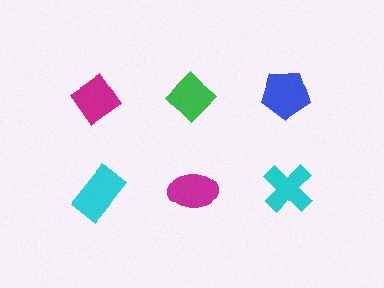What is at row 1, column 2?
A green diamond.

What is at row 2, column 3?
A cyan cross.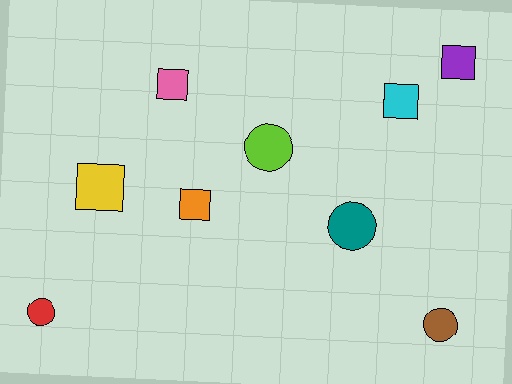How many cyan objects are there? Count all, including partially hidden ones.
There is 1 cyan object.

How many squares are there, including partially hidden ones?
There are 5 squares.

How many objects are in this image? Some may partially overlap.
There are 9 objects.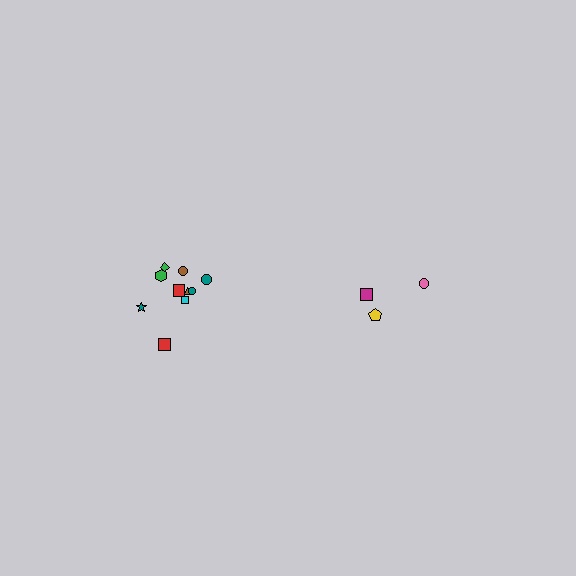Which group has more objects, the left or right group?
The left group.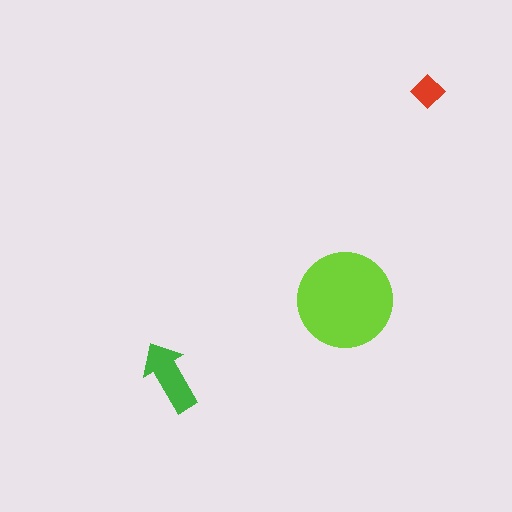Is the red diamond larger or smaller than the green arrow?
Smaller.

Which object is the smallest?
The red diamond.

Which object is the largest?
The lime circle.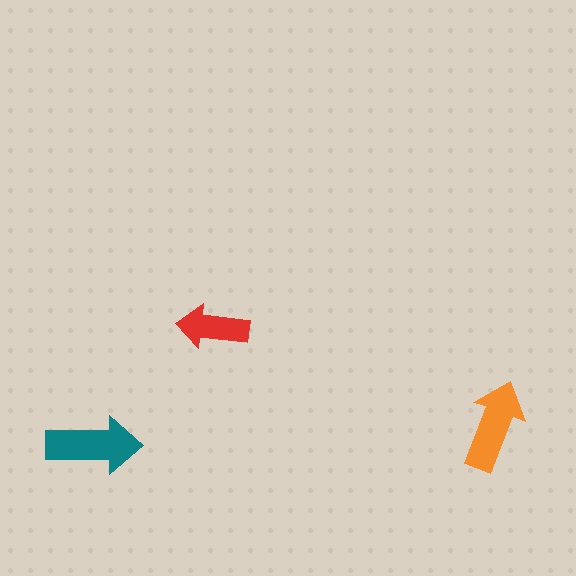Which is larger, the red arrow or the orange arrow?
The orange one.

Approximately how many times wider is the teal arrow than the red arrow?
About 1.5 times wider.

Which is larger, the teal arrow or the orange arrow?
The teal one.